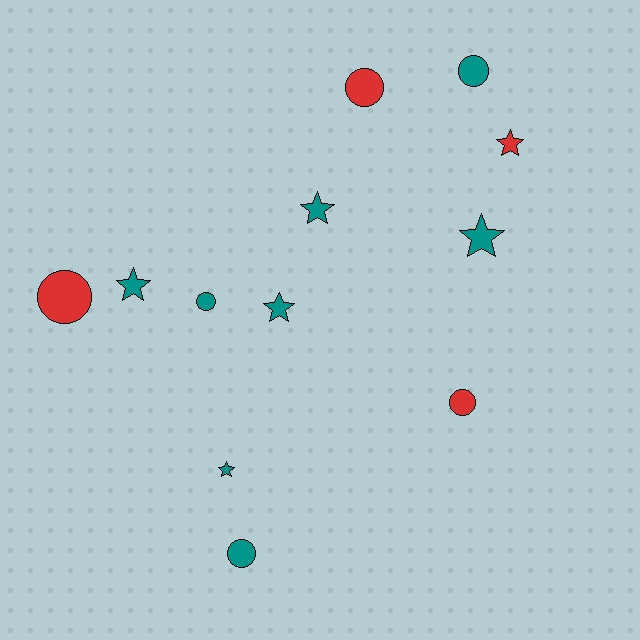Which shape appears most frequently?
Star, with 6 objects.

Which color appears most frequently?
Teal, with 8 objects.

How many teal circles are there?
There are 3 teal circles.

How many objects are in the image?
There are 12 objects.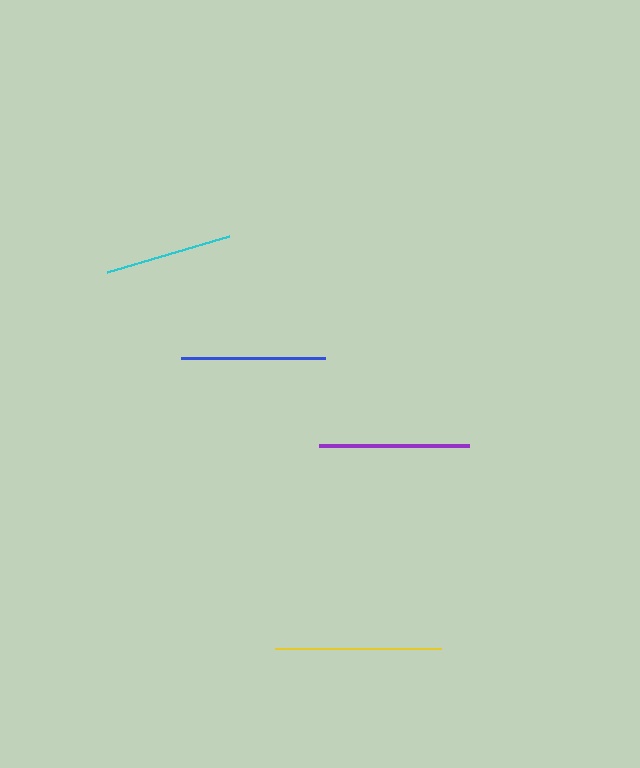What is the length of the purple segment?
The purple segment is approximately 150 pixels long.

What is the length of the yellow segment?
The yellow segment is approximately 165 pixels long.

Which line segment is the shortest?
The cyan line is the shortest at approximately 127 pixels.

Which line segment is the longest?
The yellow line is the longest at approximately 165 pixels.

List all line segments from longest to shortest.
From longest to shortest: yellow, purple, blue, cyan.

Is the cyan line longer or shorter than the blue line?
The blue line is longer than the cyan line.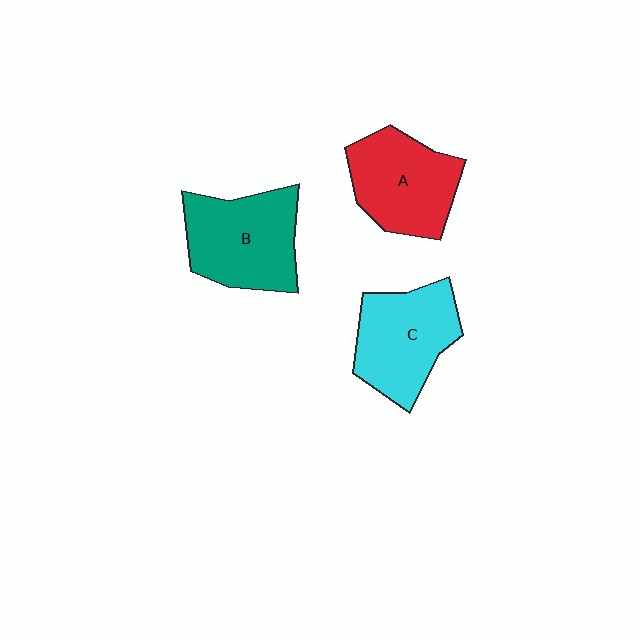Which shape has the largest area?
Shape B (teal).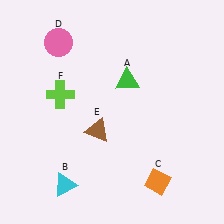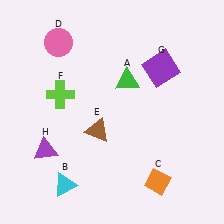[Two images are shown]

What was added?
A purple square (G), a purple triangle (H) were added in Image 2.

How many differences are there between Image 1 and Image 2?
There are 2 differences between the two images.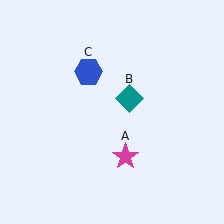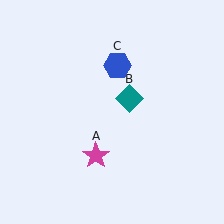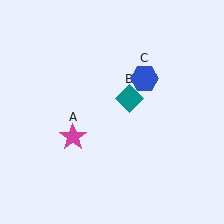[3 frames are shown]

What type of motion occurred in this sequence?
The magenta star (object A), blue hexagon (object C) rotated clockwise around the center of the scene.